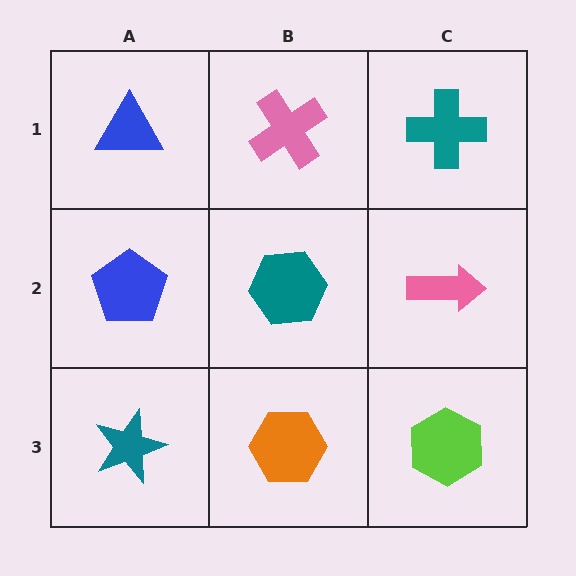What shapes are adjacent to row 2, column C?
A teal cross (row 1, column C), a lime hexagon (row 3, column C), a teal hexagon (row 2, column B).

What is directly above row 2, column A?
A blue triangle.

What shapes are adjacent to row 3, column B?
A teal hexagon (row 2, column B), a teal star (row 3, column A), a lime hexagon (row 3, column C).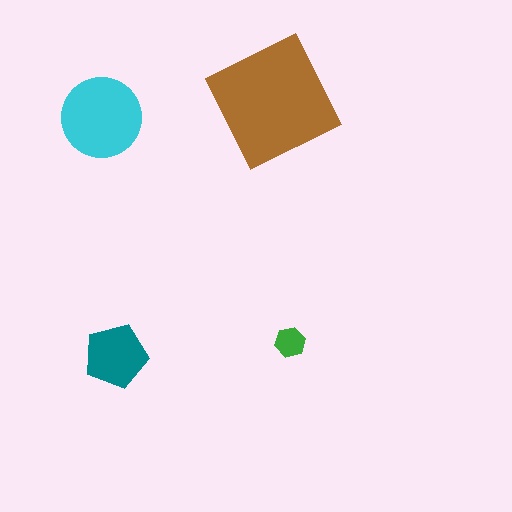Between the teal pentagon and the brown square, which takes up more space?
The brown square.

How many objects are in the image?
There are 4 objects in the image.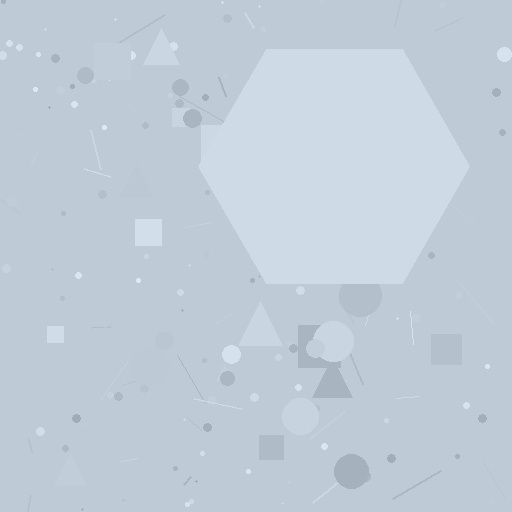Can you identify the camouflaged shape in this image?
The camouflaged shape is a hexagon.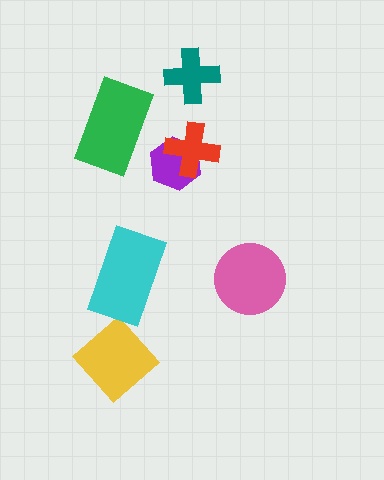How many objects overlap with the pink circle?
0 objects overlap with the pink circle.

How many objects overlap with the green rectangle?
0 objects overlap with the green rectangle.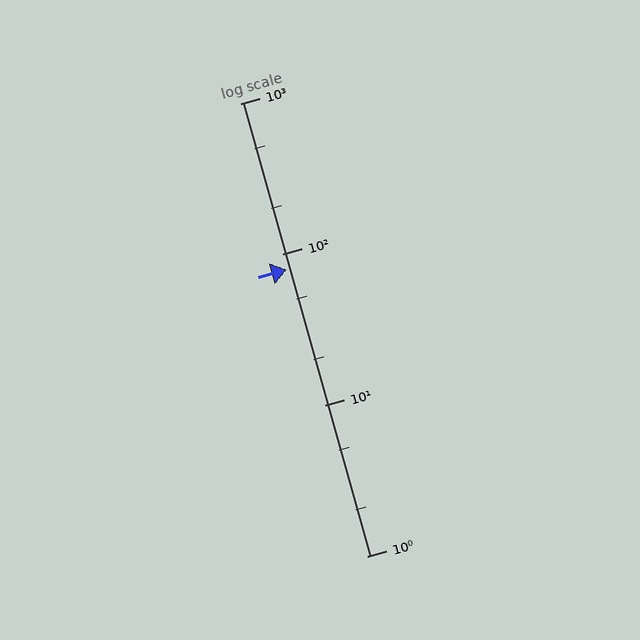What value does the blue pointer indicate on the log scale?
The pointer indicates approximately 79.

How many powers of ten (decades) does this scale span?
The scale spans 3 decades, from 1 to 1000.